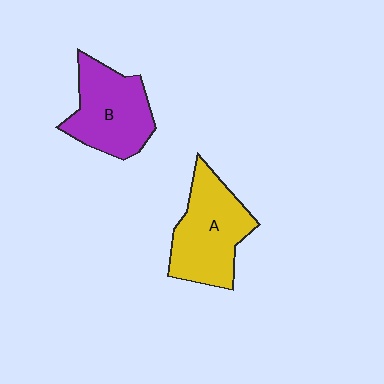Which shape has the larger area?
Shape A (yellow).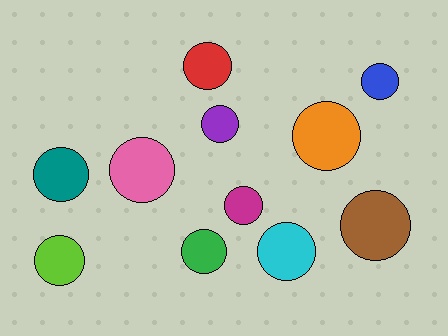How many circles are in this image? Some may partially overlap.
There are 11 circles.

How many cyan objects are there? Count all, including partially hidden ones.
There is 1 cyan object.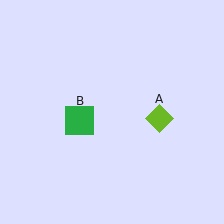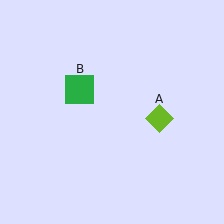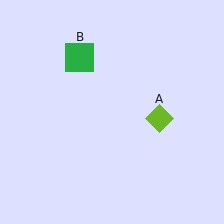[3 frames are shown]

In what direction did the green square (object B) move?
The green square (object B) moved up.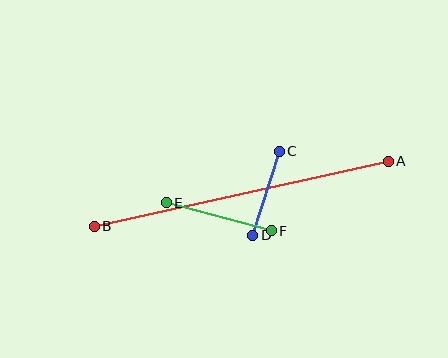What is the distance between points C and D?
The distance is approximately 88 pixels.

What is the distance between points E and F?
The distance is approximately 109 pixels.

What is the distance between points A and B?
The distance is approximately 301 pixels.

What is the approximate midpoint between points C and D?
The midpoint is at approximately (266, 193) pixels.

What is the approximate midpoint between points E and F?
The midpoint is at approximately (219, 217) pixels.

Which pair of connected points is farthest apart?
Points A and B are farthest apart.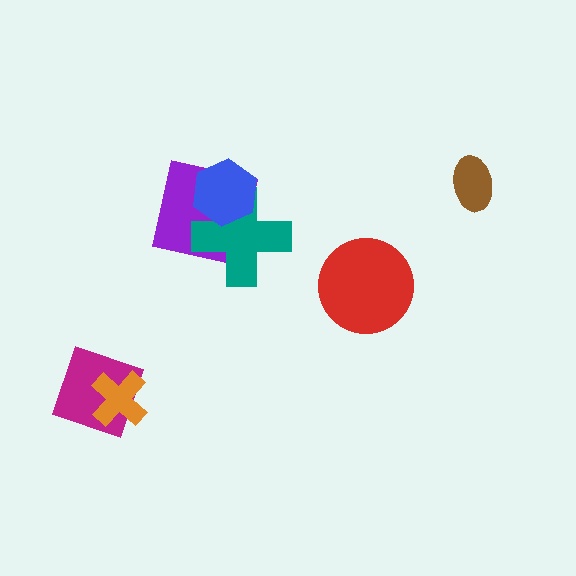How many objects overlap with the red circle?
0 objects overlap with the red circle.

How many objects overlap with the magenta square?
1 object overlaps with the magenta square.